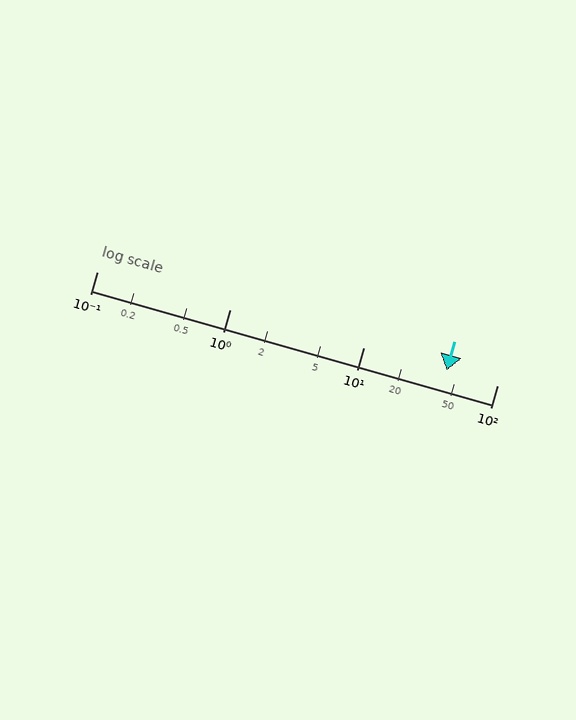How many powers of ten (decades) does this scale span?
The scale spans 3 decades, from 0.1 to 100.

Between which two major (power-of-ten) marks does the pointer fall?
The pointer is between 10 and 100.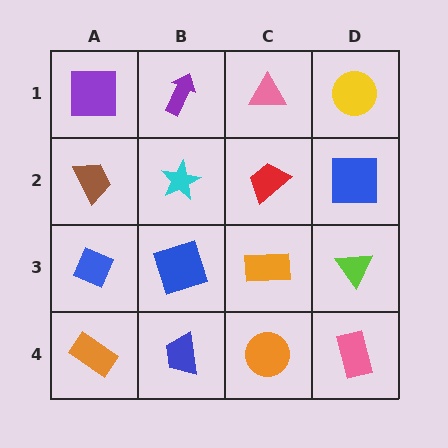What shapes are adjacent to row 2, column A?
A purple square (row 1, column A), a blue diamond (row 3, column A), a cyan star (row 2, column B).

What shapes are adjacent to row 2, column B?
A purple arrow (row 1, column B), a blue square (row 3, column B), a brown trapezoid (row 2, column A), a red trapezoid (row 2, column C).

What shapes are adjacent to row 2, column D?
A yellow circle (row 1, column D), a lime triangle (row 3, column D), a red trapezoid (row 2, column C).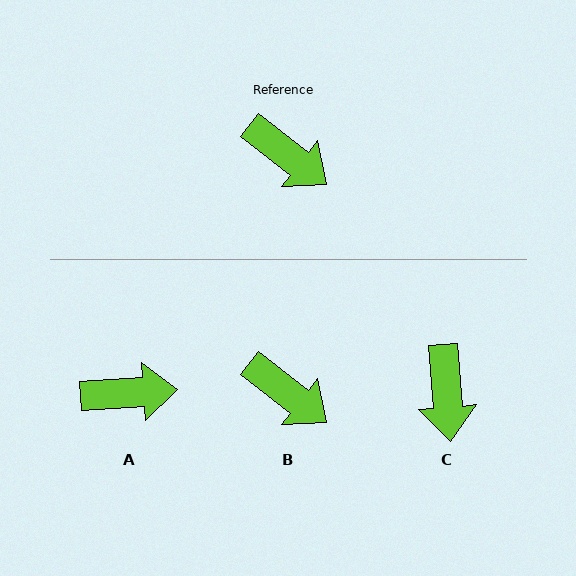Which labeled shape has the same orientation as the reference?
B.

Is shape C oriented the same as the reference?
No, it is off by about 47 degrees.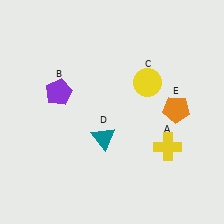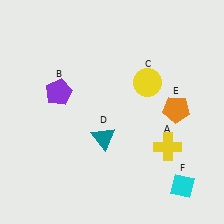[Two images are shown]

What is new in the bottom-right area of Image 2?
A cyan diamond (F) was added in the bottom-right area of Image 2.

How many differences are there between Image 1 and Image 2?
There is 1 difference between the two images.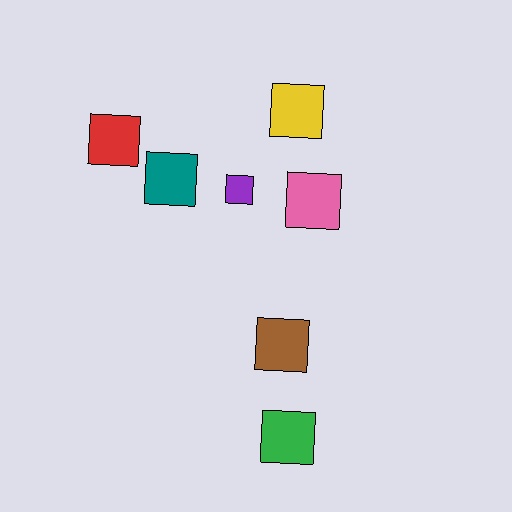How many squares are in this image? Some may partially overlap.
There are 7 squares.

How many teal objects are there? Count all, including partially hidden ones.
There is 1 teal object.